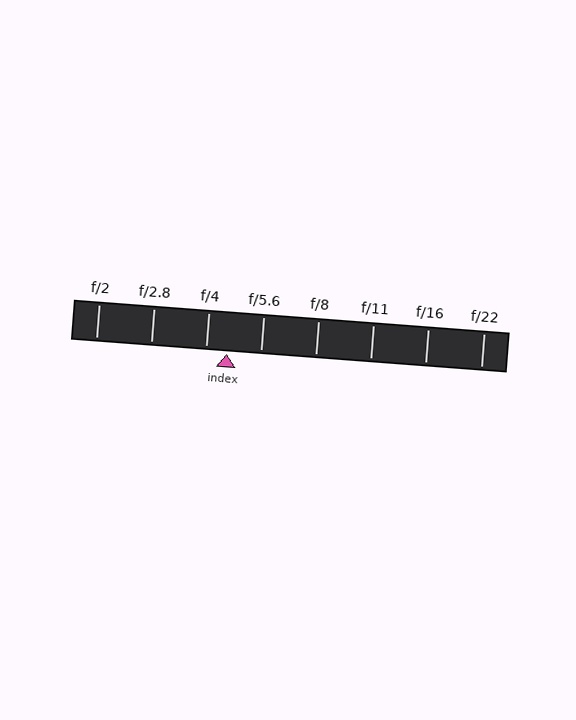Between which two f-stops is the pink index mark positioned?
The index mark is between f/4 and f/5.6.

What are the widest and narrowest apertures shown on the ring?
The widest aperture shown is f/2 and the narrowest is f/22.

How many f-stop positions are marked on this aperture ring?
There are 8 f-stop positions marked.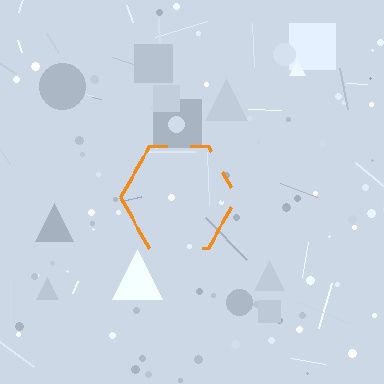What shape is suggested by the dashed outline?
The dashed outline suggests a hexagon.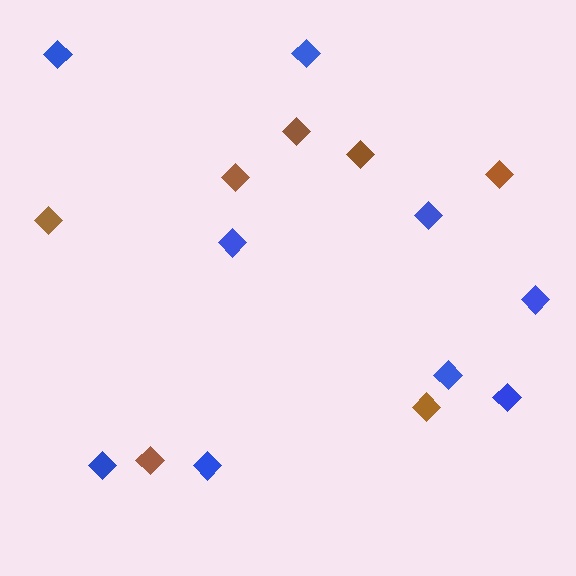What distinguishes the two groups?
There are 2 groups: one group of blue diamonds (9) and one group of brown diamonds (7).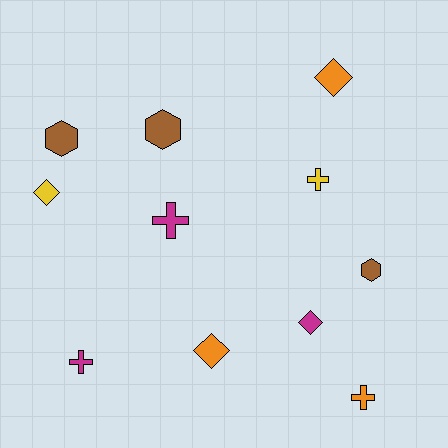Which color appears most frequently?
Brown, with 3 objects.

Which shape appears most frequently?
Cross, with 4 objects.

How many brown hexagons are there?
There are 3 brown hexagons.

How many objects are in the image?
There are 11 objects.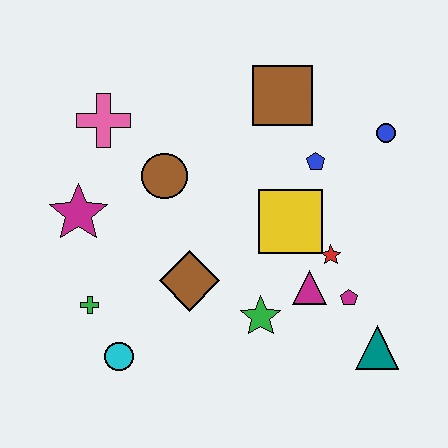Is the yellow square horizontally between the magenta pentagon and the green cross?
Yes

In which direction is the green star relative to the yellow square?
The green star is below the yellow square.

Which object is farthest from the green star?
The pink cross is farthest from the green star.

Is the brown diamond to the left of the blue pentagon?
Yes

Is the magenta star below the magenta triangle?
No